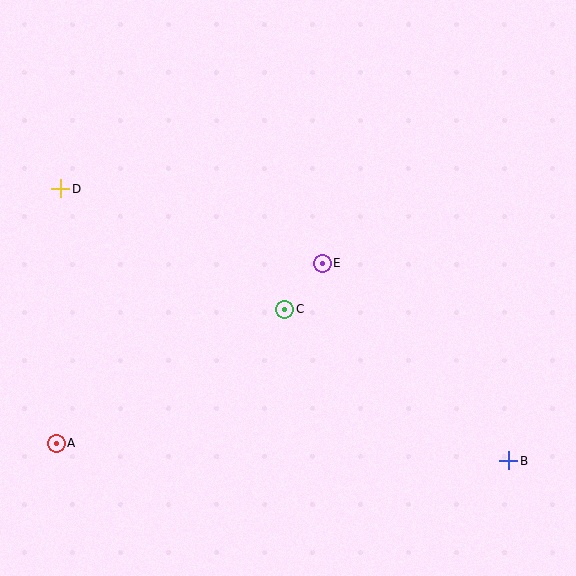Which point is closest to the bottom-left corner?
Point A is closest to the bottom-left corner.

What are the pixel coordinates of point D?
Point D is at (61, 189).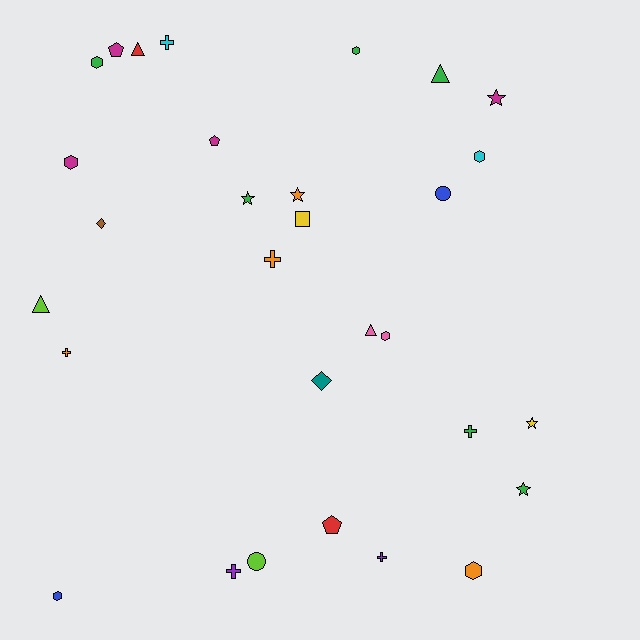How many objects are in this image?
There are 30 objects.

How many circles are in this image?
There are 2 circles.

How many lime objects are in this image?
There are 2 lime objects.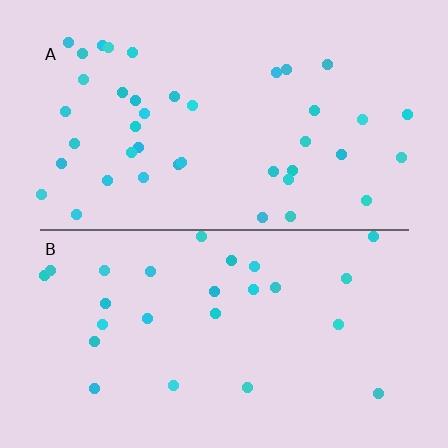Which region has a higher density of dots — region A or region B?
A (the top).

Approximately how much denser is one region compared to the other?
Approximately 1.6× — region A over region B.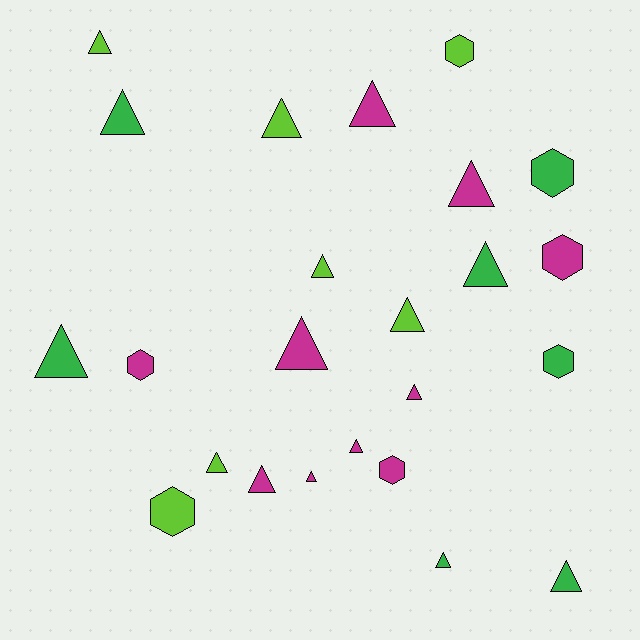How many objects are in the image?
There are 24 objects.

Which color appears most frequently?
Magenta, with 10 objects.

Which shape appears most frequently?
Triangle, with 17 objects.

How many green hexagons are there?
There are 2 green hexagons.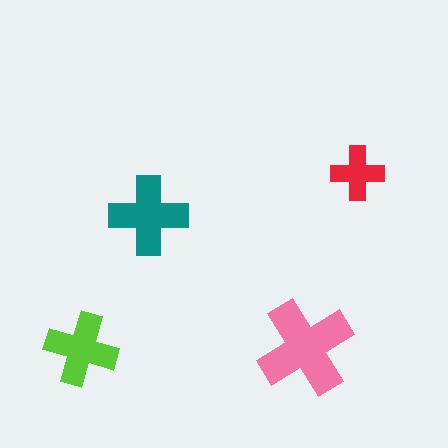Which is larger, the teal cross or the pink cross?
The pink one.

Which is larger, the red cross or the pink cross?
The pink one.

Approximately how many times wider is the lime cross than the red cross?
About 1.5 times wider.